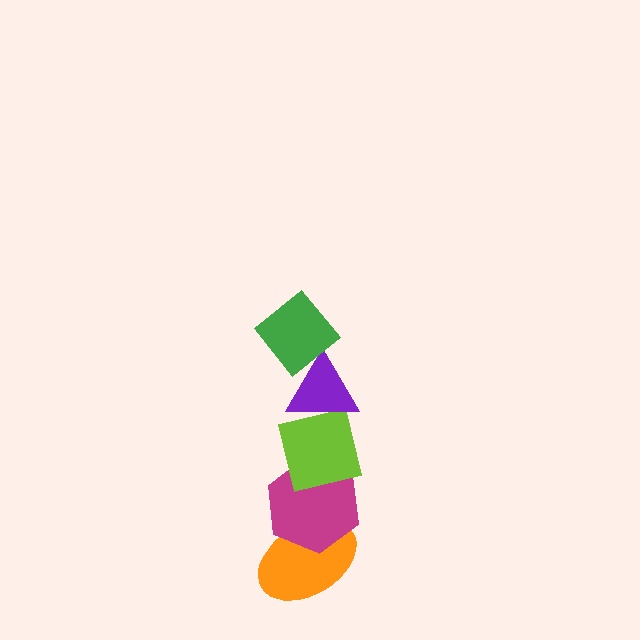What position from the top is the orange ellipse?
The orange ellipse is 5th from the top.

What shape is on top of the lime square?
The purple triangle is on top of the lime square.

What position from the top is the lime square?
The lime square is 3rd from the top.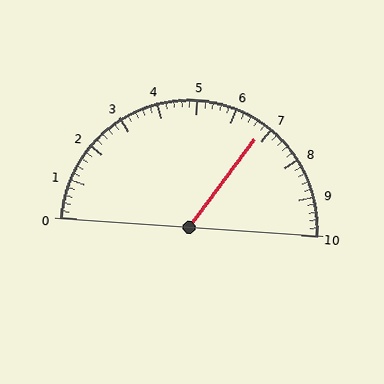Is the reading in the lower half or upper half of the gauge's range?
The reading is in the upper half of the range (0 to 10).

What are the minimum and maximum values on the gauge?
The gauge ranges from 0 to 10.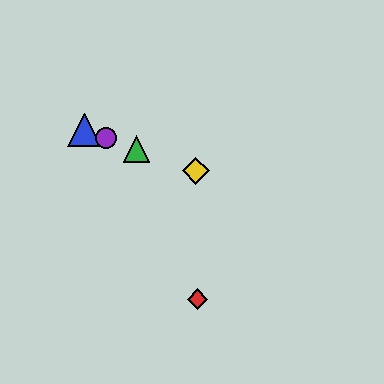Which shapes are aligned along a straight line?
The blue triangle, the green triangle, the yellow diamond, the purple circle are aligned along a straight line.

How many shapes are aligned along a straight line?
4 shapes (the blue triangle, the green triangle, the yellow diamond, the purple circle) are aligned along a straight line.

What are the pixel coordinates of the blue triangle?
The blue triangle is at (85, 130).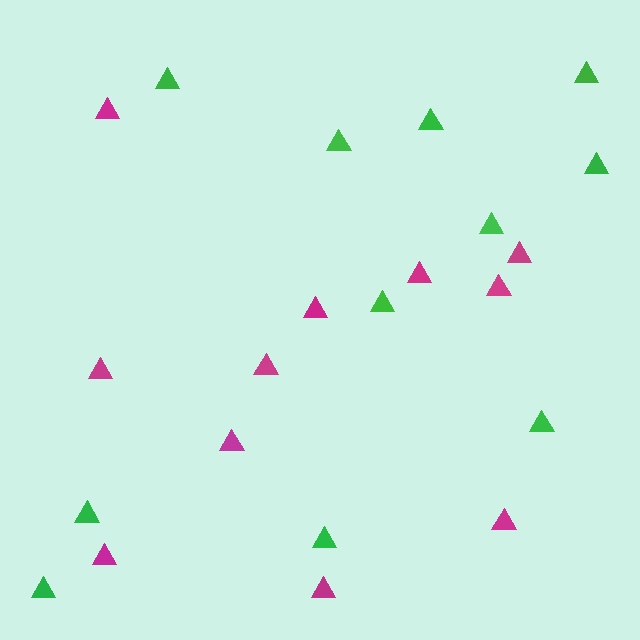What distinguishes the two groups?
There are 2 groups: one group of green triangles (11) and one group of magenta triangles (11).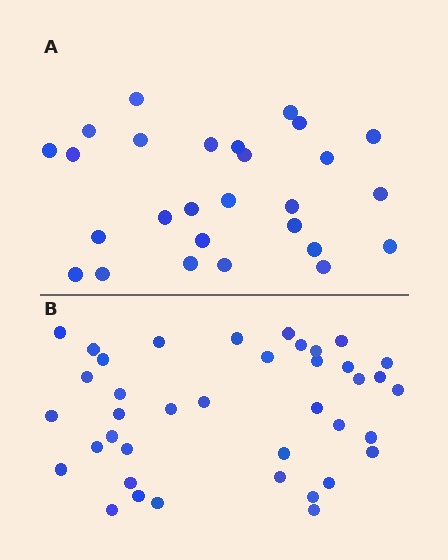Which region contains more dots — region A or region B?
Region B (the bottom region) has more dots.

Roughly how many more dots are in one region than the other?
Region B has roughly 12 or so more dots than region A.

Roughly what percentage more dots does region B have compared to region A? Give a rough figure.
About 45% more.